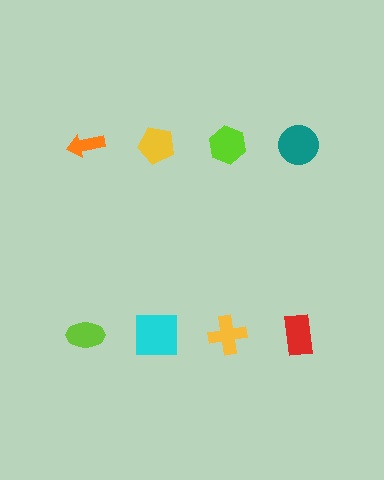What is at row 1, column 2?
A yellow pentagon.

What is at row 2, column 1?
A lime ellipse.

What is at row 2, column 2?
A cyan square.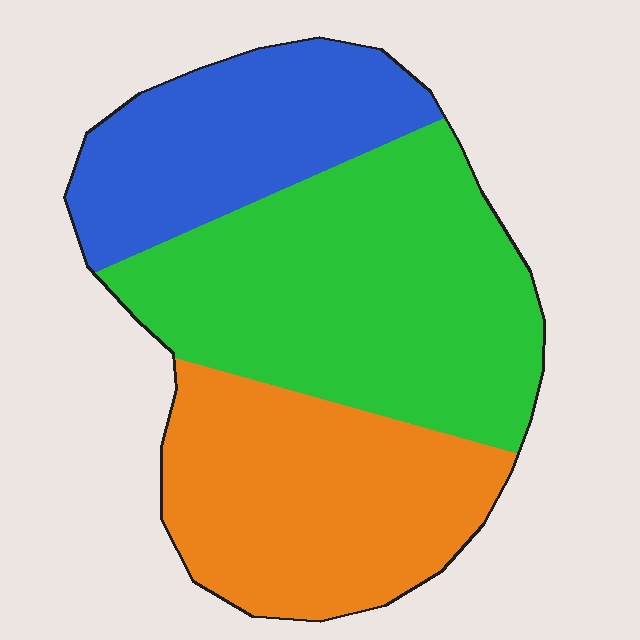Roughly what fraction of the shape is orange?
Orange takes up about one third (1/3) of the shape.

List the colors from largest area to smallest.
From largest to smallest: green, orange, blue.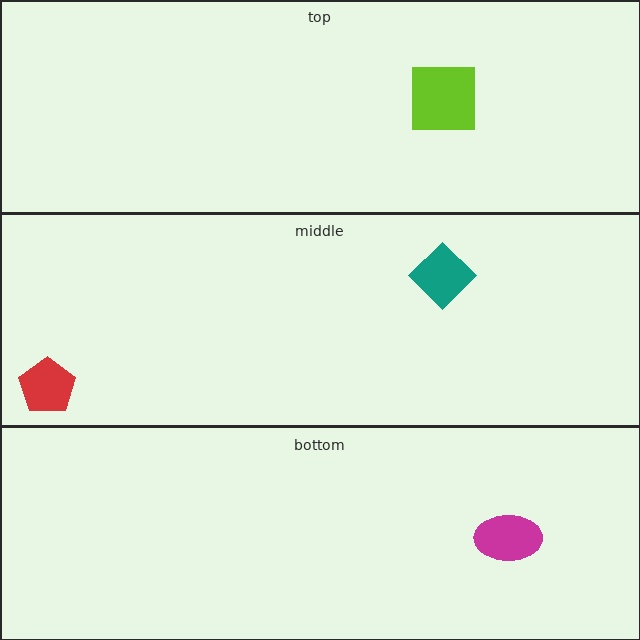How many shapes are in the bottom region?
1.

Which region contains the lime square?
The top region.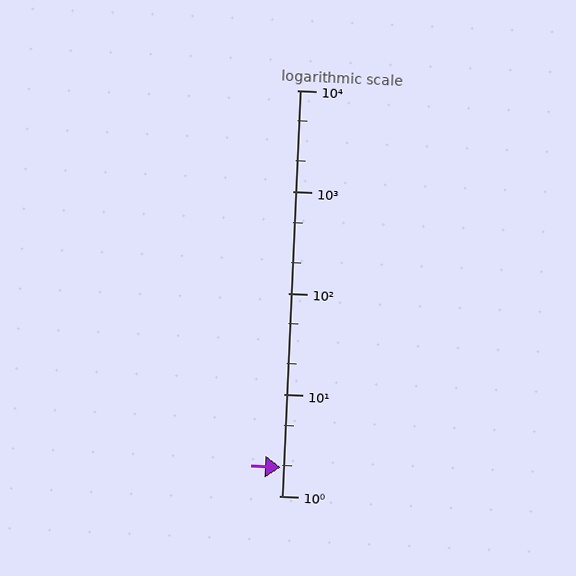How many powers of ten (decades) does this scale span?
The scale spans 4 decades, from 1 to 10000.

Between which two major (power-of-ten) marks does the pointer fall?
The pointer is between 1 and 10.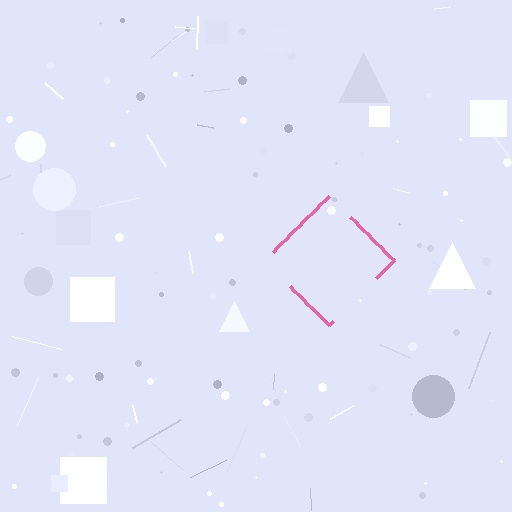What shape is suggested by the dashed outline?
The dashed outline suggests a diamond.